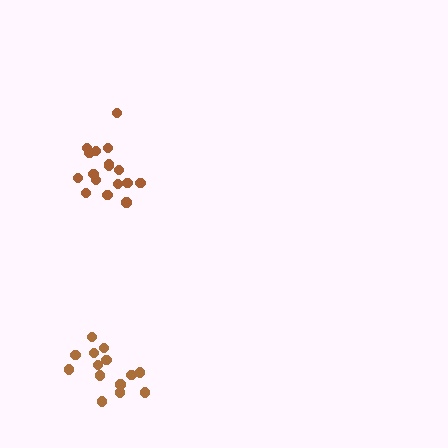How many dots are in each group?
Group 1: 17 dots, Group 2: 14 dots (31 total).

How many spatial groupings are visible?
There are 2 spatial groupings.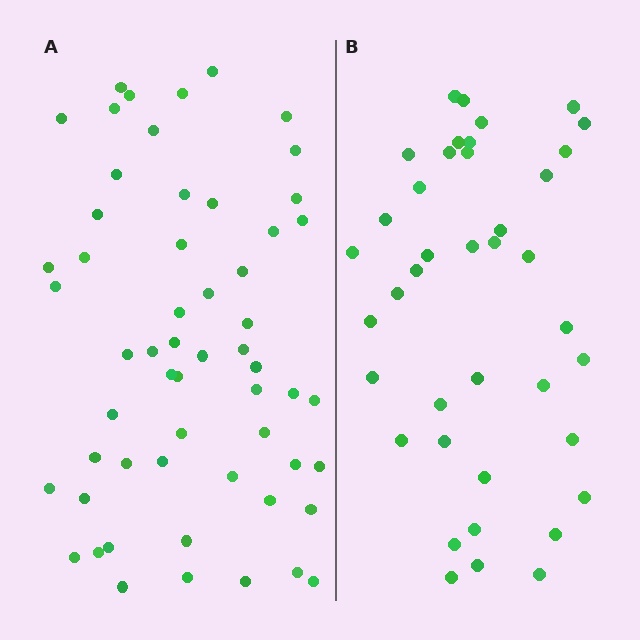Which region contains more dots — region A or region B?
Region A (the left region) has more dots.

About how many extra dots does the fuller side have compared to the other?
Region A has approximately 15 more dots than region B.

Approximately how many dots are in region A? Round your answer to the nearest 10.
About 60 dots. (The exact count is 57, which rounds to 60.)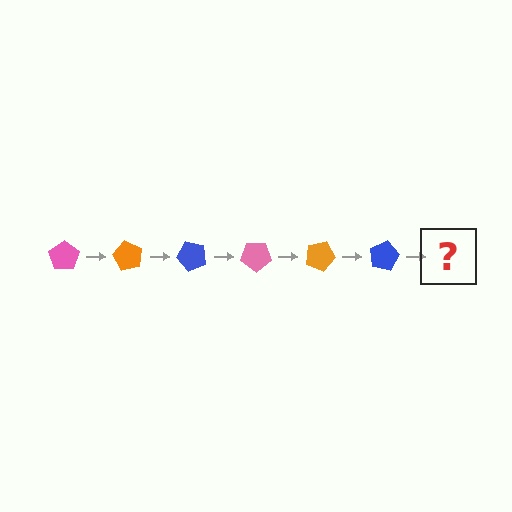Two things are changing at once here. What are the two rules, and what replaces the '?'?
The two rules are that it rotates 60 degrees each step and the color cycles through pink, orange, and blue. The '?' should be a pink pentagon, rotated 360 degrees from the start.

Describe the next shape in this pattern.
It should be a pink pentagon, rotated 360 degrees from the start.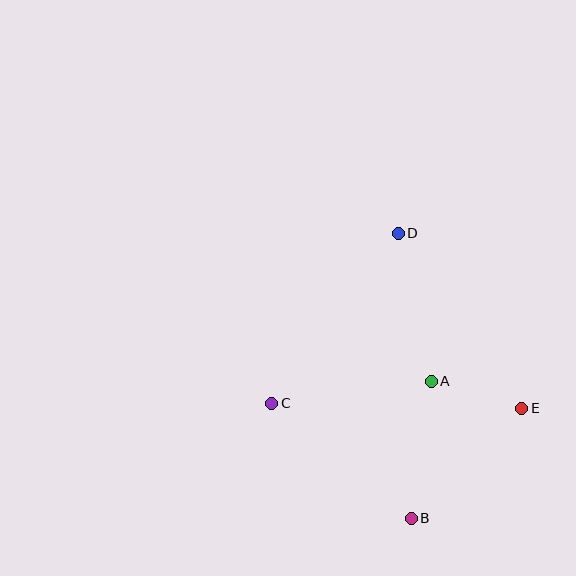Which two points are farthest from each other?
Points B and D are farthest from each other.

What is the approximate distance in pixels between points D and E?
The distance between D and E is approximately 214 pixels.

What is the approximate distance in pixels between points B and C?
The distance between B and C is approximately 181 pixels.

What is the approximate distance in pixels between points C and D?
The distance between C and D is approximately 212 pixels.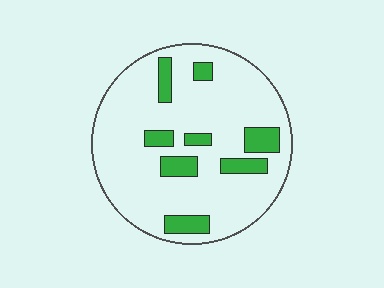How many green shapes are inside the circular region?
8.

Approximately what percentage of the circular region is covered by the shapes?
Approximately 15%.